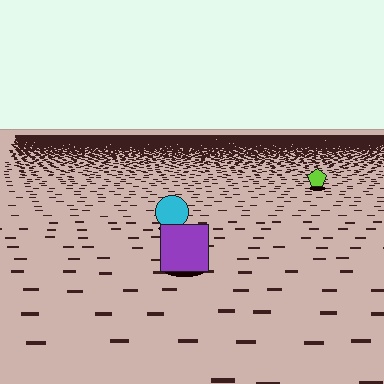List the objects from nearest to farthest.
From nearest to farthest: the purple square, the cyan circle, the lime pentagon.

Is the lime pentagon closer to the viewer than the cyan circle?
No. The cyan circle is closer — you can tell from the texture gradient: the ground texture is coarser near it.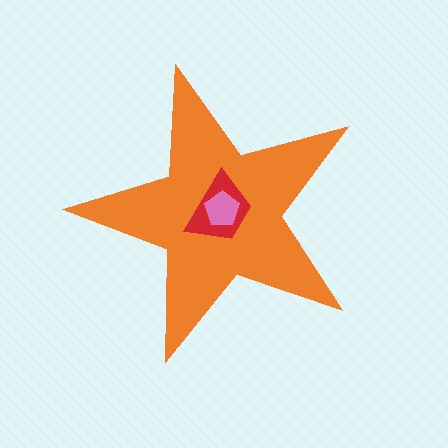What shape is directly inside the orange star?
The red trapezoid.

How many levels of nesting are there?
3.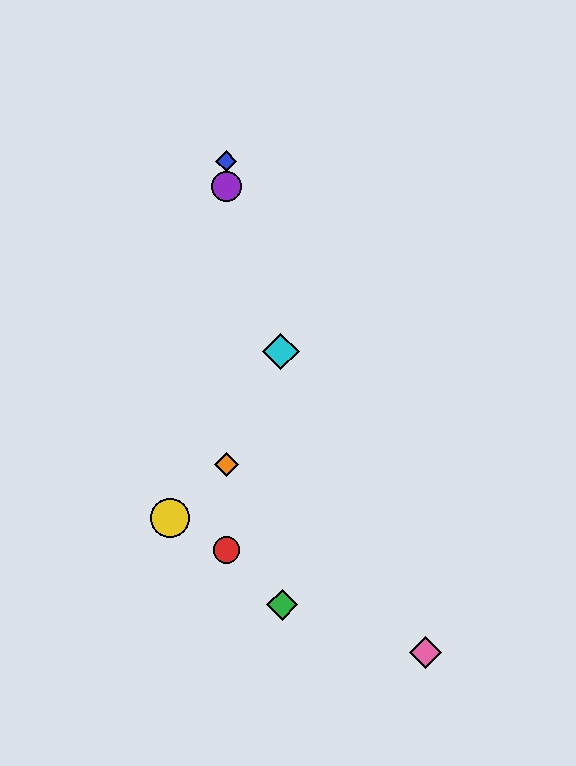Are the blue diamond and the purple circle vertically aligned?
Yes, both are at x≈226.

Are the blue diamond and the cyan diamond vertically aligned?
No, the blue diamond is at x≈226 and the cyan diamond is at x≈281.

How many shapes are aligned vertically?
4 shapes (the red circle, the blue diamond, the purple circle, the orange diamond) are aligned vertically.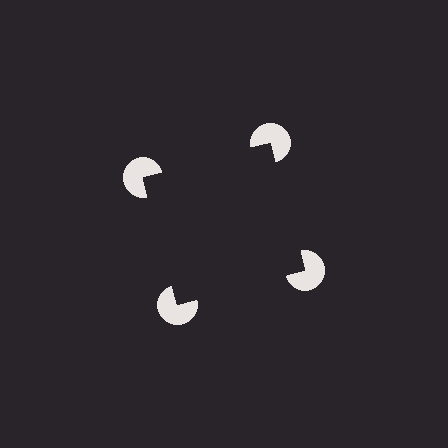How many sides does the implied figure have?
4 sides.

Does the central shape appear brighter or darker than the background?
It typically appears slightly darker than the background, even though no actual brightness change is drawn.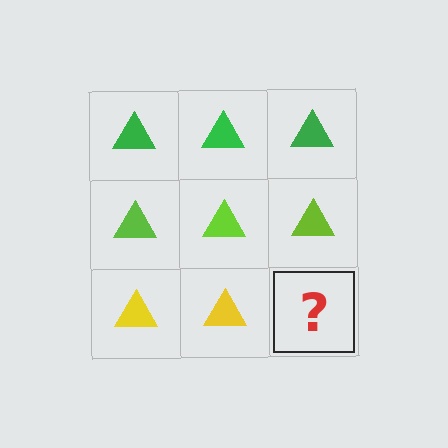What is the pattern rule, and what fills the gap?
The rule is that each row has a consistent color. The gap should be filled with a yellow triangle.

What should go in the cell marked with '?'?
The missing cell should contain a yellow triangle.